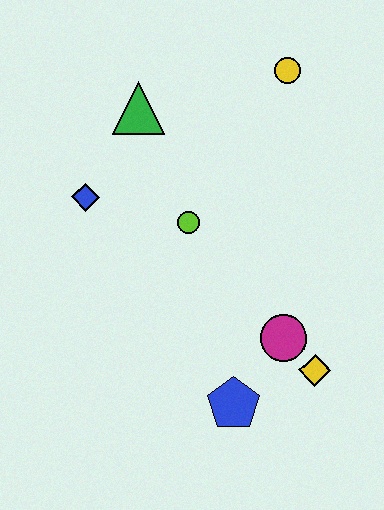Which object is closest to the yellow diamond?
The magenta circle is closest to the yellow diamond.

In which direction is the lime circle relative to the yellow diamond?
The lime circle is above the yellow diamond.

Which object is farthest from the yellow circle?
The blue pentagon is farthest from the yellow circle.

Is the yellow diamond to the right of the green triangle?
Yes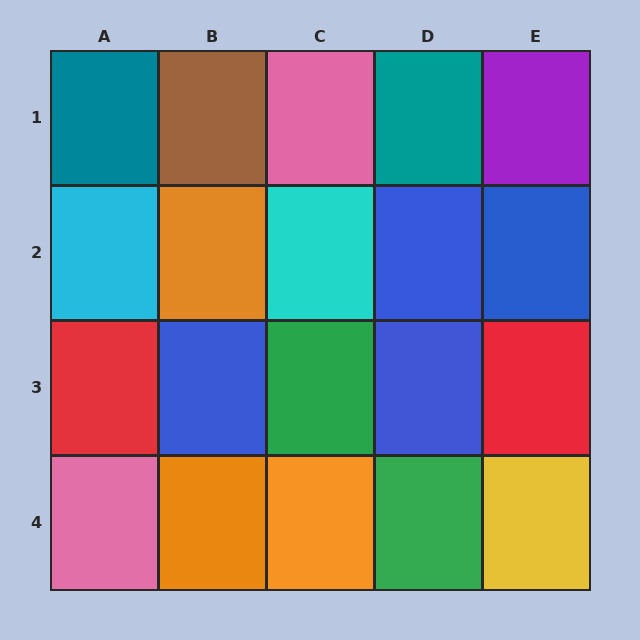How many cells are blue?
4 cells are blue.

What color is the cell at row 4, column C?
Orange.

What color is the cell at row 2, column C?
Cyan.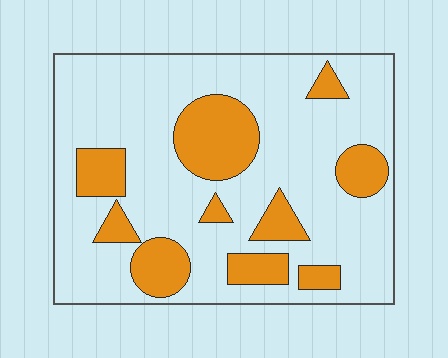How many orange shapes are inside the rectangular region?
10.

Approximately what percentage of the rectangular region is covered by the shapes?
Approximately 25%.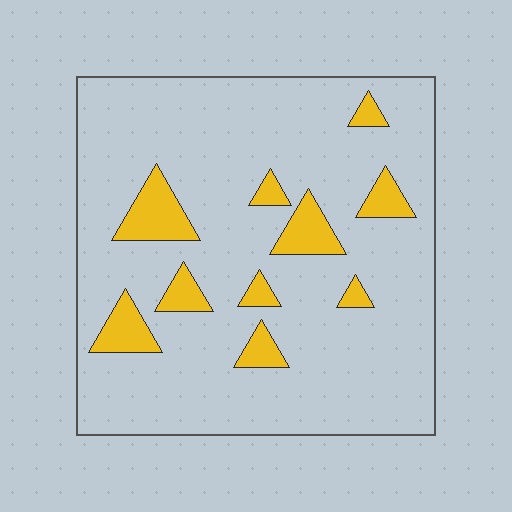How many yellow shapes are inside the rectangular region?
10.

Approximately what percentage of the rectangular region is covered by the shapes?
Approximately 15%.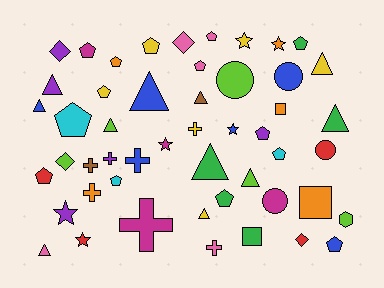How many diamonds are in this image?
There are 4 diamonds.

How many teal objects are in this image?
There are no teal objects.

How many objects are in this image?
There are 50 objects.